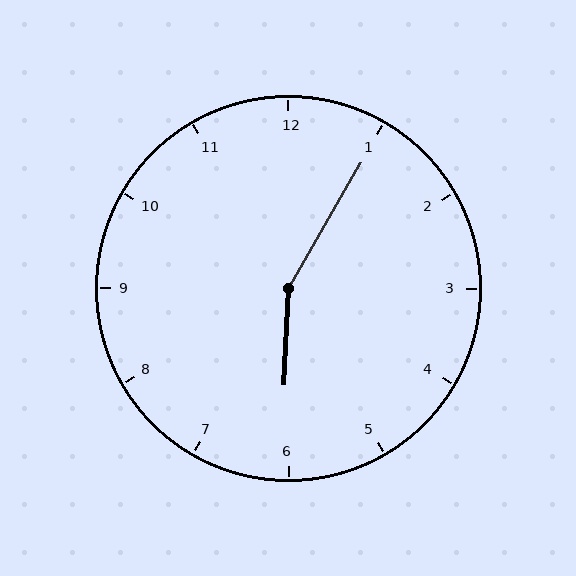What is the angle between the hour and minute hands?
Approximately 152 degrees.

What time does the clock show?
6:05.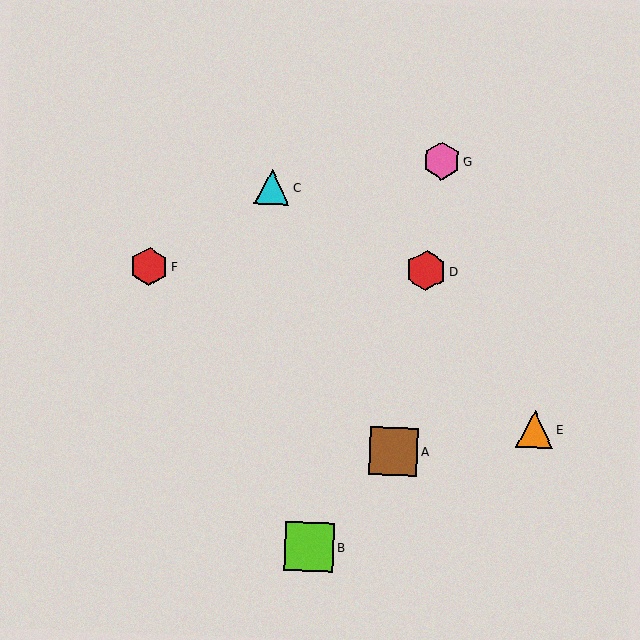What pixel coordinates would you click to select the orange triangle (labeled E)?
Click at (535, 429) to select the orange triangle E.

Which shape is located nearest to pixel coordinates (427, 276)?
The red hexagon (labeled D) at (426, 271) is nearest to that location.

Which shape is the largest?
The lime square (labeled B) is the largest.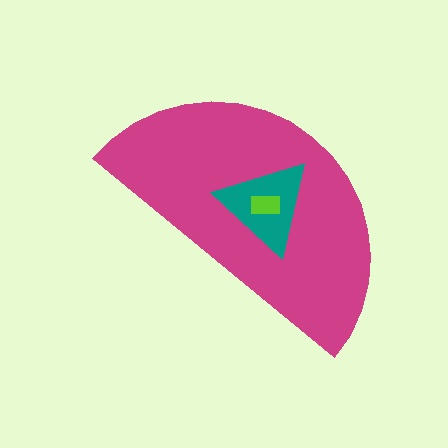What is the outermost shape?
The magenta semicircle.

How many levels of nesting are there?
3.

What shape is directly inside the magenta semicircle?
The teal triangle.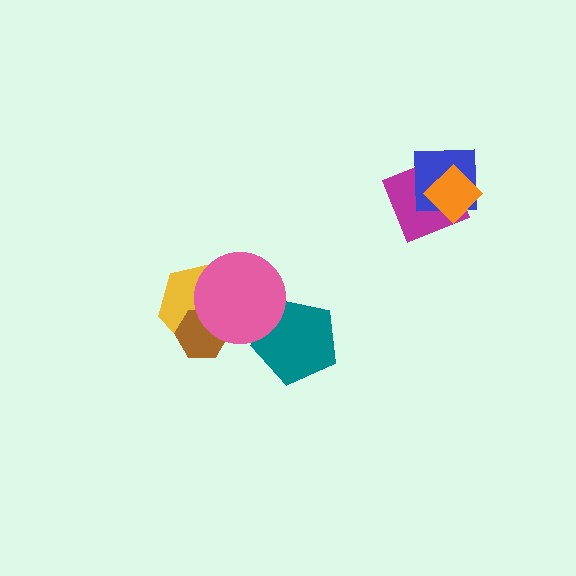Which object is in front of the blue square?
The orange diamond is in front of the blue square.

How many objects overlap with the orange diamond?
2 objects overlap with the orange diamond.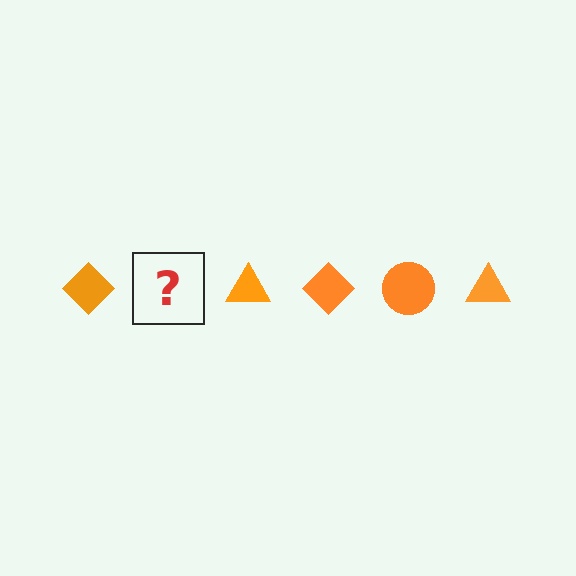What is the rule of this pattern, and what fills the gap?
The rule is that the pattern cycles through diamond, circle, triangle shapes in orange. The gap should be filled with an orange circle.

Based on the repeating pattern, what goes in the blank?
The blank should be an orange circle.